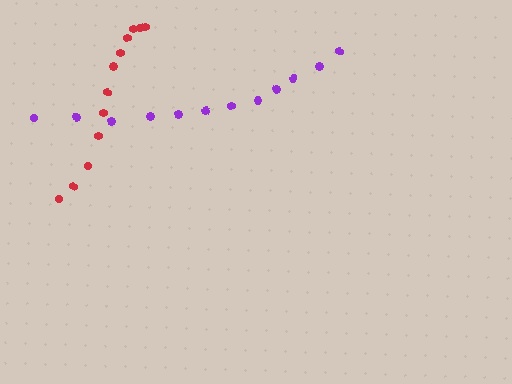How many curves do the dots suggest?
There are 2 distinct paths.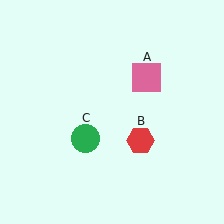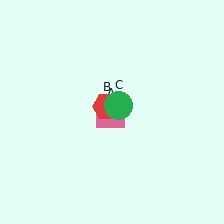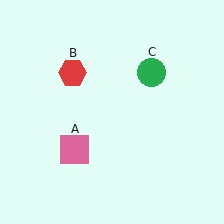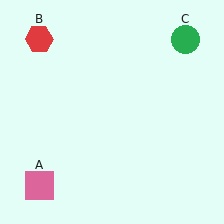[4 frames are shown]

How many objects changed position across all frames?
3 objects changed position: pink square (object A), red hexagon (object B), green circle (object C).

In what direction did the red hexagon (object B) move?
The red hexagon (object B) moved up and to the left.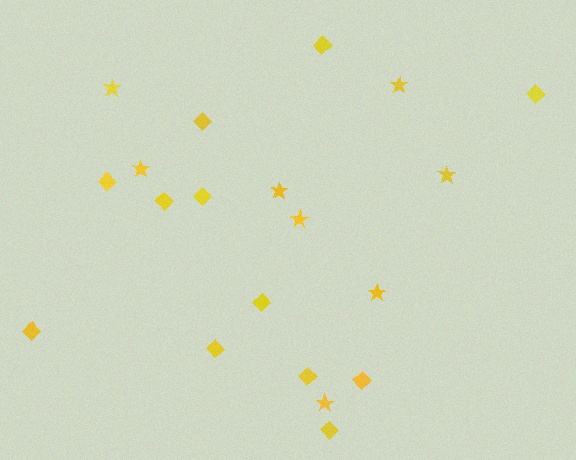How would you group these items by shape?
There are 2 groups: one group of diamonds (12) and one group of stars (8).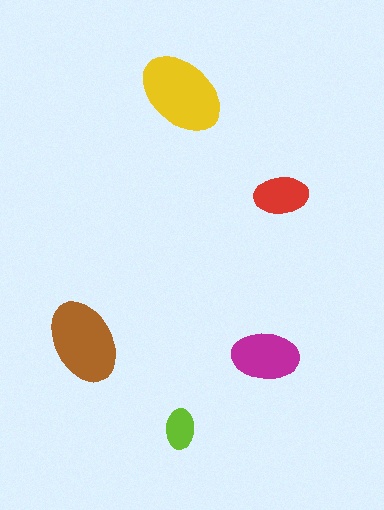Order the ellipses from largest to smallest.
the yellow one, the brown one, the magenta one, the red one, the lime one.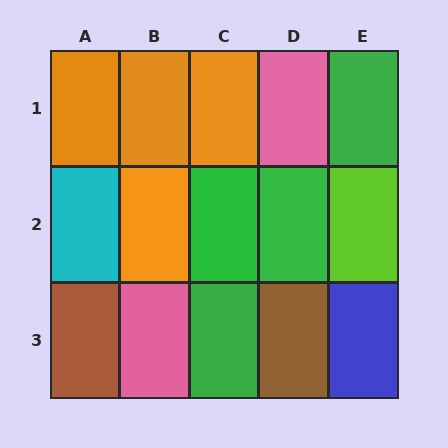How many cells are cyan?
1 cell is cyan.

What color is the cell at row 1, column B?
Orange.